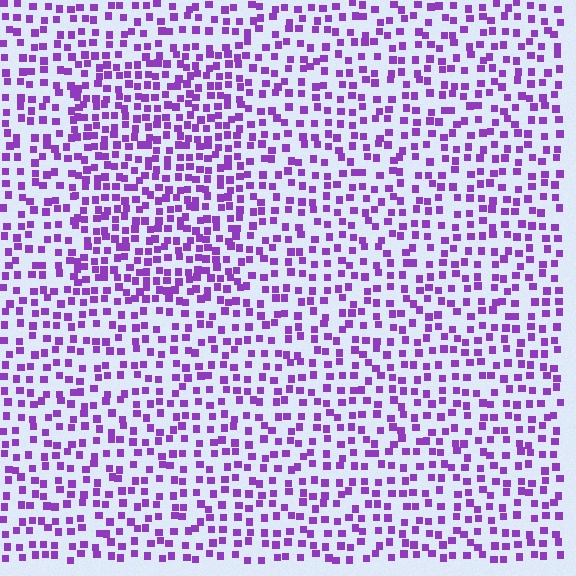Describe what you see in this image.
The image contains small purple elements arranged at two different densities. A rectangle-shaped region is visible where the elements are more densely packed than the surrounding area.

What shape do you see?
I see a rectangle.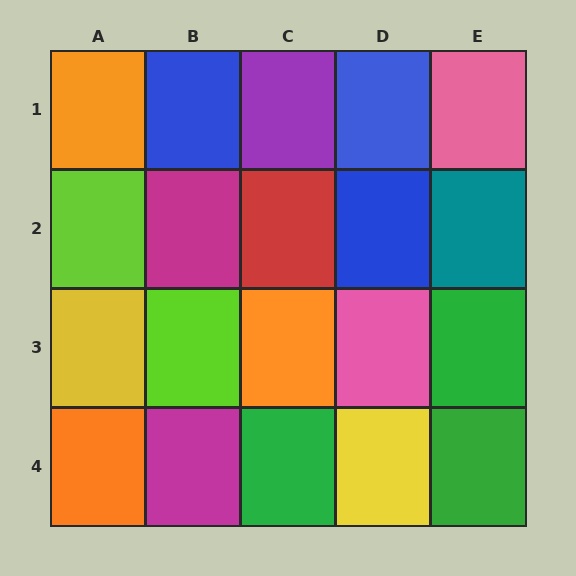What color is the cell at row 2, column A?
Lime.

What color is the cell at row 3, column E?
Green.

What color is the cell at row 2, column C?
Red.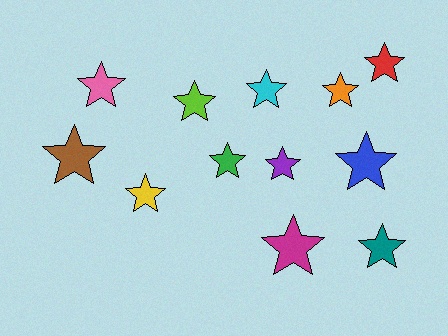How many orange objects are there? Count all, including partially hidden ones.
There is 1 orange object.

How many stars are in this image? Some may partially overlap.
There are 12 stars.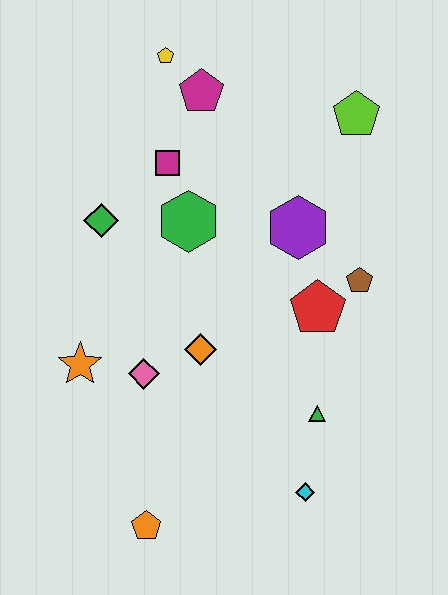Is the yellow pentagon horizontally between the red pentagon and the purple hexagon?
No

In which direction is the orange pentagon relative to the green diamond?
The orange pentagon is below the green diamond.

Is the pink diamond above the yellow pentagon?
No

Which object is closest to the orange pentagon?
The pink diamond is closest to the orange pentagon.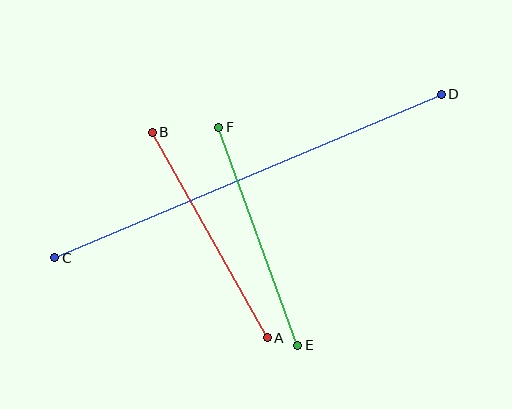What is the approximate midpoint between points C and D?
The midpoint is at approximately (248, 176) pixels.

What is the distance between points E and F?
The distance is approximately 232 pixels.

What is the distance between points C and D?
The distance is approximately 420 pixels.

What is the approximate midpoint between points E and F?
The midpoint is at approximately (258, 236) pixels.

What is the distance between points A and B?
The distance is approximately 235 pixels.